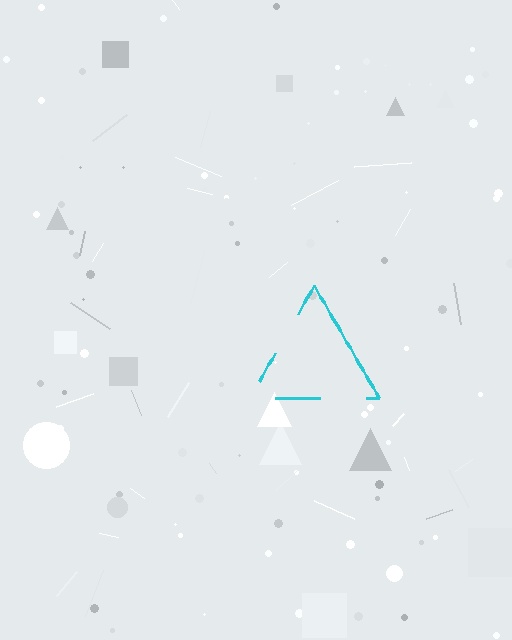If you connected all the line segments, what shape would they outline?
They would outline a triangle.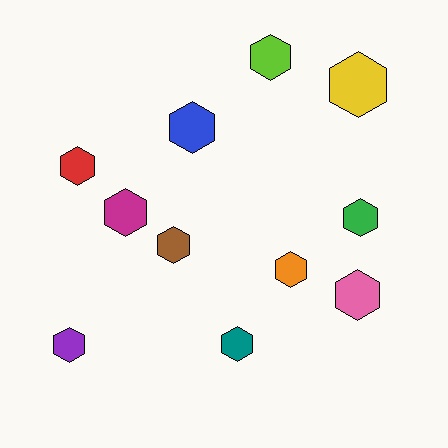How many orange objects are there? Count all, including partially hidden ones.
There is 1 orange object.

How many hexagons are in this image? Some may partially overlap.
There are 11 hexagons.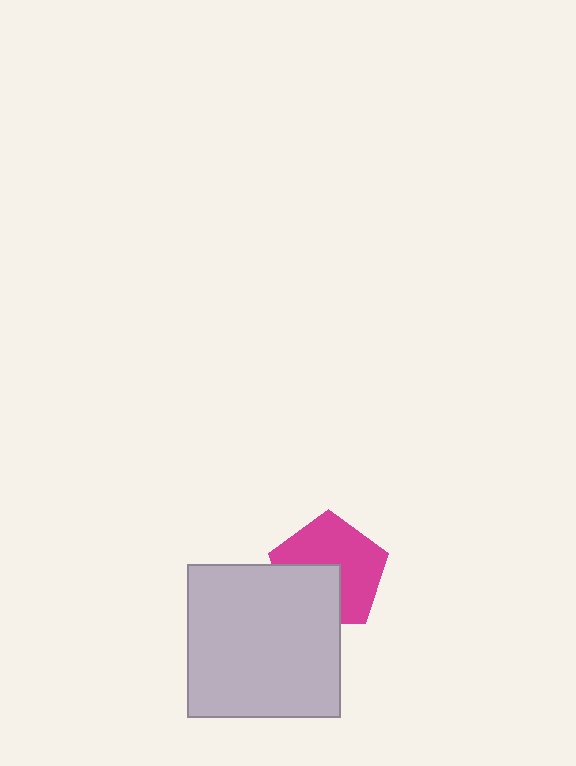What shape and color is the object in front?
The object in front is a light gray square.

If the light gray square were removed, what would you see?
You would see the complete magenta pentagon.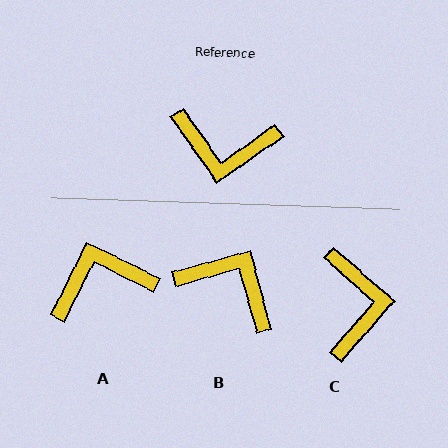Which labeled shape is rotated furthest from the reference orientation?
B, about 160 degrees away.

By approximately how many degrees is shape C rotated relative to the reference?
Approximately 103 degrees counter-clockwise.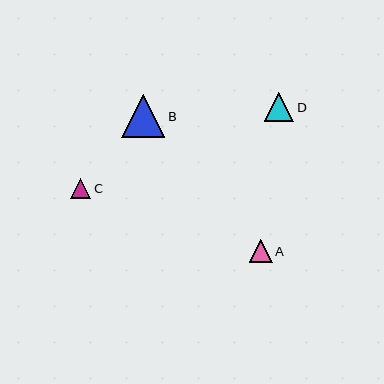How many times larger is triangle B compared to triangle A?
Triangle B is approximately 1.9 times the size of triangle A.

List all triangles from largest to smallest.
From largest to smallest: B, D, A, C.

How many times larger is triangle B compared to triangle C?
Triangle B is approximately 2.1 times the size of triangle C.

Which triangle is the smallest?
Triangle C is the smallest with a size of approximately 20 pixels.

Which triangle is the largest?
Triangle B is the largest with a size of approximately 43 pixels.